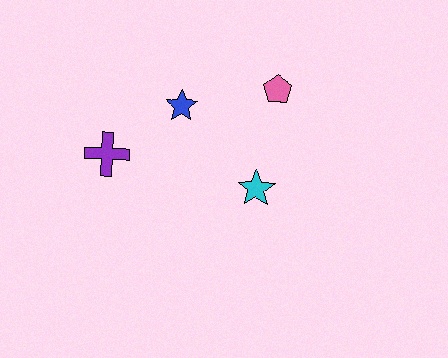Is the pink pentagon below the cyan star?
No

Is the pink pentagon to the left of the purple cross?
No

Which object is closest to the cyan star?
The pink pentagon is closest to the cyan star.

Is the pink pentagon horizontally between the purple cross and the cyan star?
No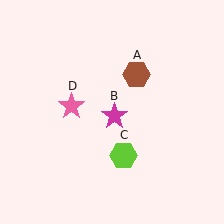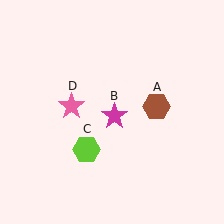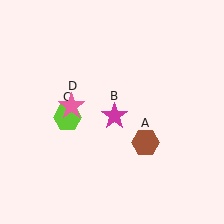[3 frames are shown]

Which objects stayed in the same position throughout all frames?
Magenta star (object B) and pink star (object D) remained stationary.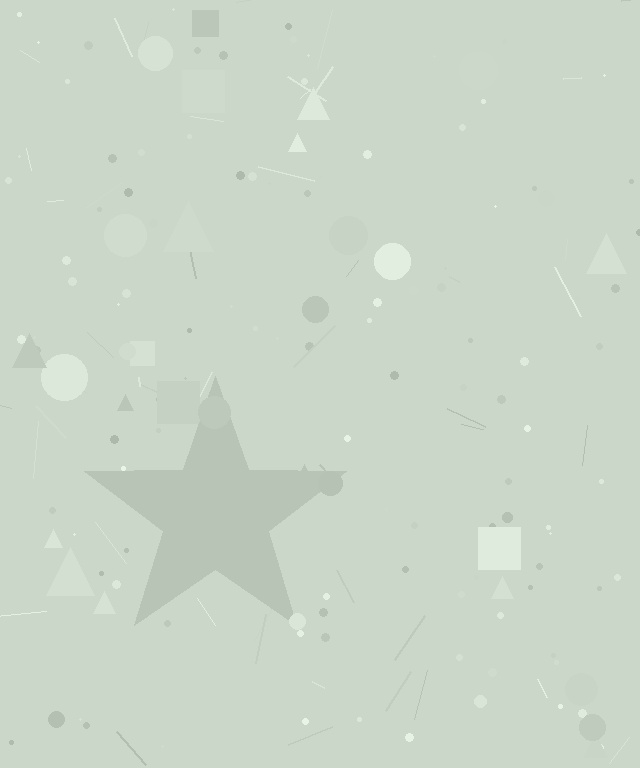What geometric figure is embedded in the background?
A star is embedded in the background.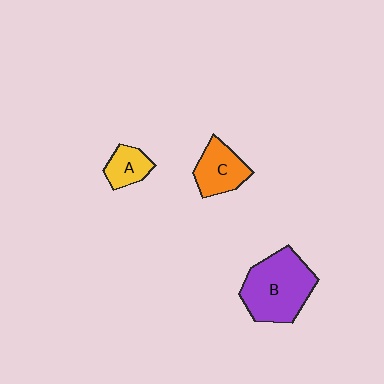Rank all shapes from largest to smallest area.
From largest to smallest: B (purple), C (orange), A (yellow).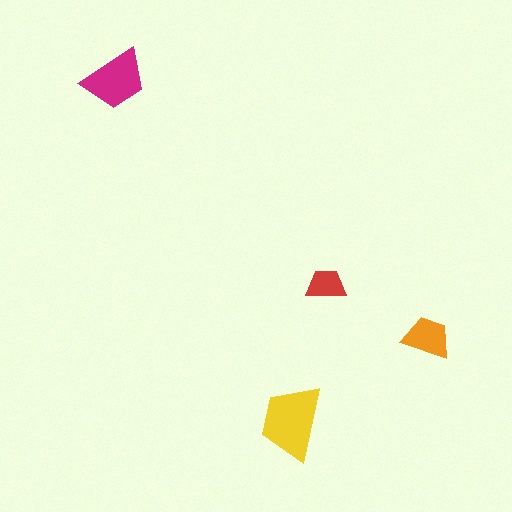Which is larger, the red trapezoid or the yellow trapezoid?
The yellow one.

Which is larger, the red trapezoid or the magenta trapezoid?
The magenta one.